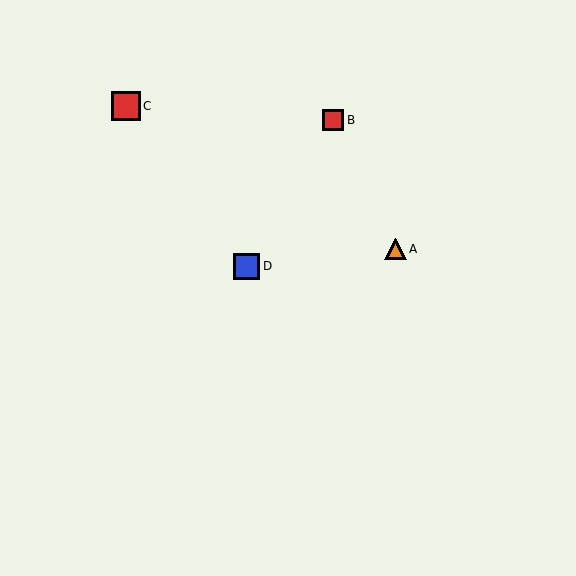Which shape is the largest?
The red square (labeled C) is the largest.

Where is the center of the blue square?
The center of the blue square is at (247, 266).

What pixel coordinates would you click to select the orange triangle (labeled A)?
Click at (395, 249) to select the orange triangle A.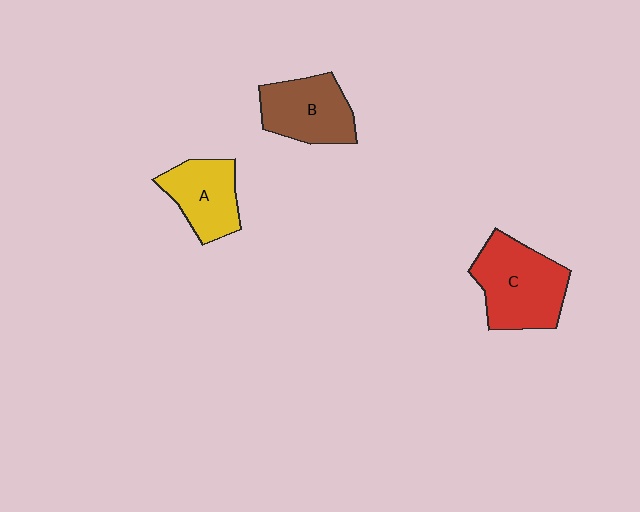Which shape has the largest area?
Shape C (red).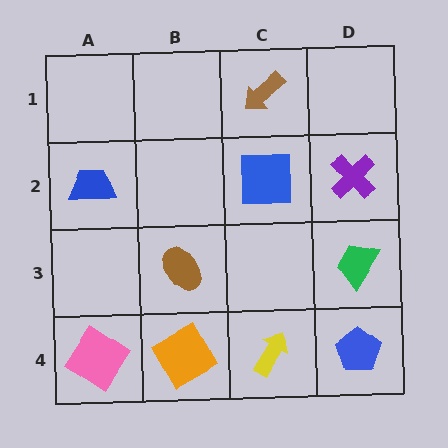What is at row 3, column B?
A brown ellipse.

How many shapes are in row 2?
3 shapes.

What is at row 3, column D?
A green trapezoid.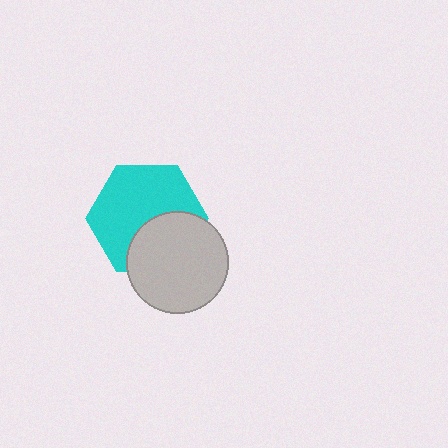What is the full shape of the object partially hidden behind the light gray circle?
The partially hidden object is a cyan hexagon.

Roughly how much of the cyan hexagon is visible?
About half of it is visible (roughly 64%).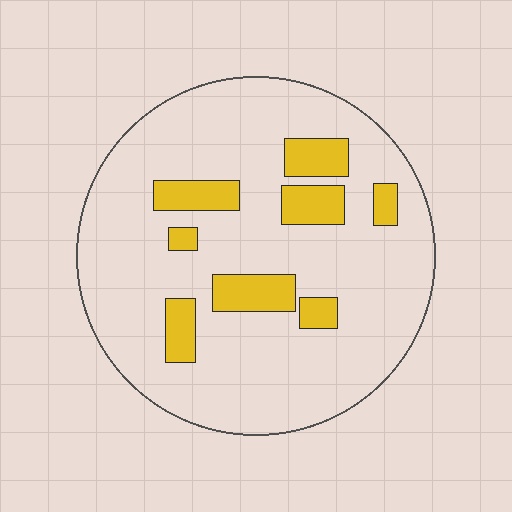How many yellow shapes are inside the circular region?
8.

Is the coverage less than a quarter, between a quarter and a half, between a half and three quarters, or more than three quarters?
Less than a quarter.